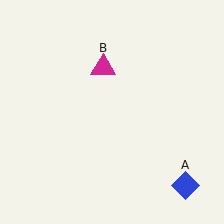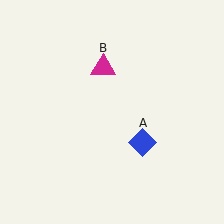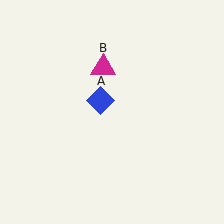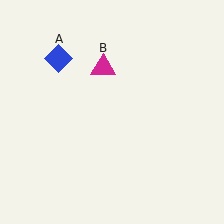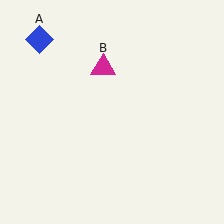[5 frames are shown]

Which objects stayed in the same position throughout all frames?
Magenta triangle (object B) remained stationary.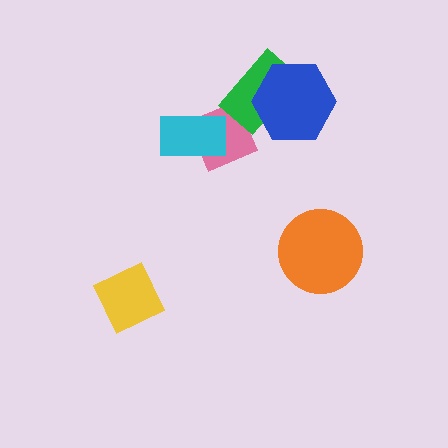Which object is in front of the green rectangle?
The blue hexagon is in front of the green rectangle.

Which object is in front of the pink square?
The cyan rectangle is in front of the pink square.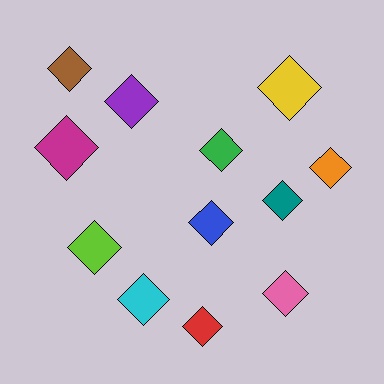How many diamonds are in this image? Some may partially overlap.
There are 12 diamonds.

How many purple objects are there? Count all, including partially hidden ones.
There is 1 purple object.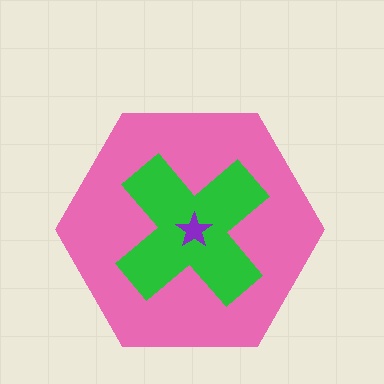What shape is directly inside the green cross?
The purple star.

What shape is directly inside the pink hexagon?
The green cross.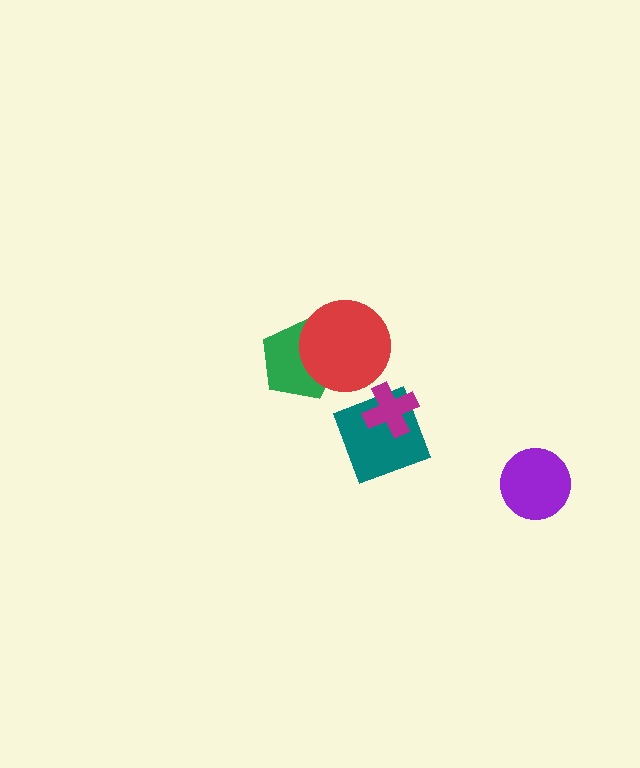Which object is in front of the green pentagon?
The red circle is in front of the green pentagon.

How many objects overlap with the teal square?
1 object overlaps with the teal square.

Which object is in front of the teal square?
The magenta cross is in front of the teal square.